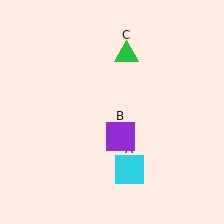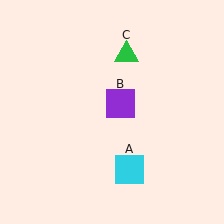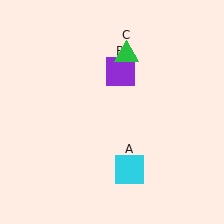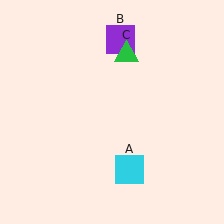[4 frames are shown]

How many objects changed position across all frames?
1 object changed position: purple square (object B).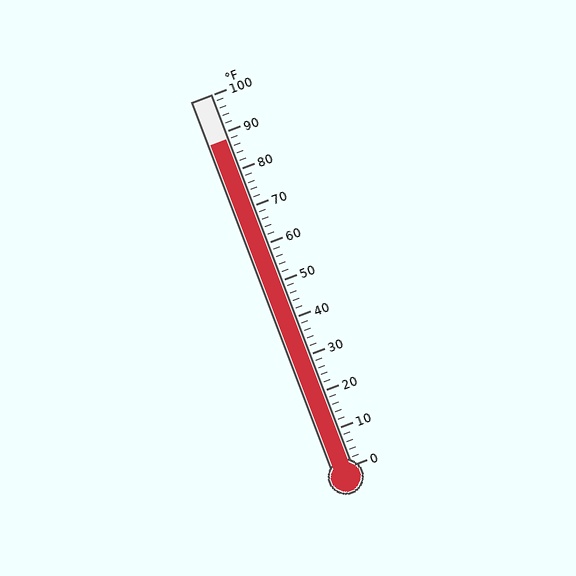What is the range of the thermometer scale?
The thermometer scale ranges from 0°F to 100°F.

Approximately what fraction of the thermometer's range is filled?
The thermometer is filled to approximately 90% of its range.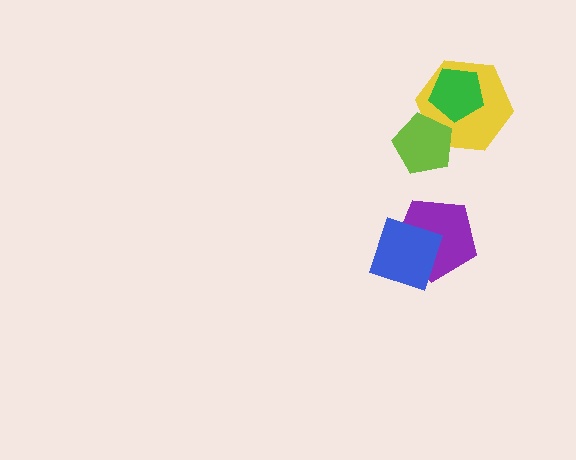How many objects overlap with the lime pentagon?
1 object overlaps with the lime pentagon.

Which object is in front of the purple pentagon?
The blue diamond is in front of the purple pentagon.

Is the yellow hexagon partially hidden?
Yes, it is partially covered by another shape.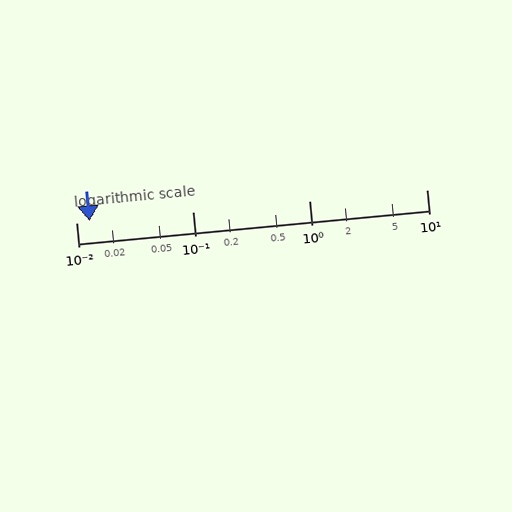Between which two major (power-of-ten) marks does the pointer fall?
The pointer is between 0.01 and 0.1.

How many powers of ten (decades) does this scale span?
The scale spans 3 decades, from 0.01 to 10.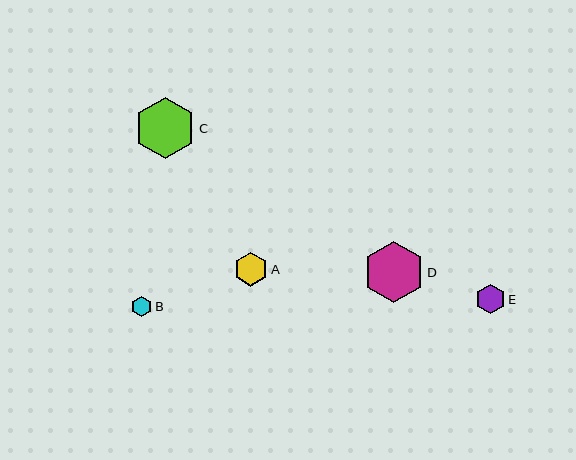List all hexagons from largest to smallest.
From largest to smallest: C, D, A, E, B.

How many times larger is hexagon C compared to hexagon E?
Hexagon C is approximately 2.1 times the size of hexagon E.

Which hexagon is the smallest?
Hexagon B is the smallest with a size of approximately 21 pixels.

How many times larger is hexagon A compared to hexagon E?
Hexagon A is approximately 1.2 times the size of hexagon E.